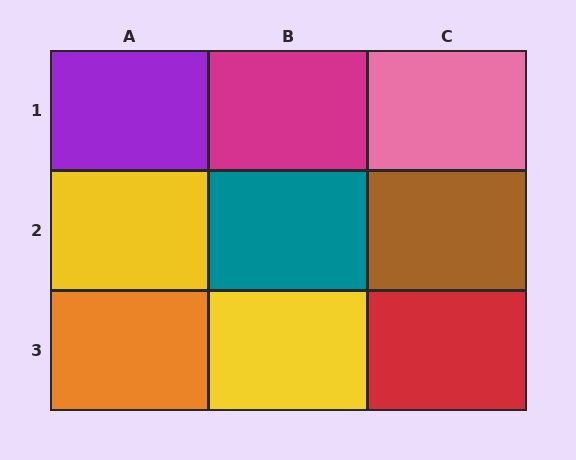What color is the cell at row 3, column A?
Orange.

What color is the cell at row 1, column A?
Purple.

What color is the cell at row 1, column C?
Pink.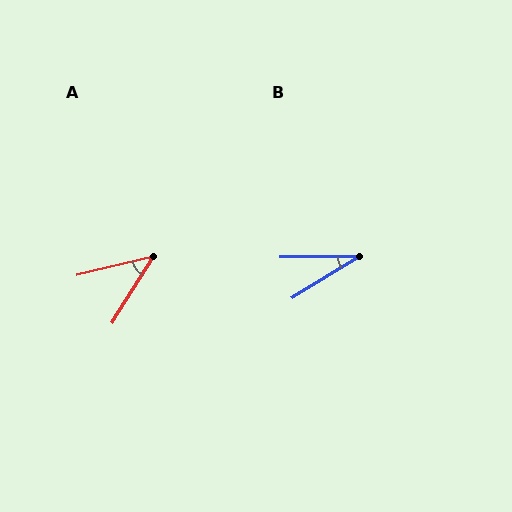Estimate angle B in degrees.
Approximately 31 degrees.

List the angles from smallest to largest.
B (31°), A (44°).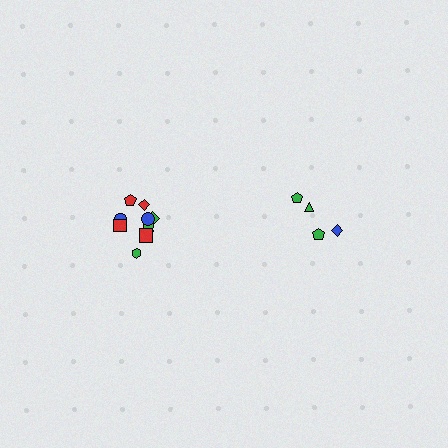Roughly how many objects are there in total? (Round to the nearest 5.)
Roughly 15 objects in total.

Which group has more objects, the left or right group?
The left group.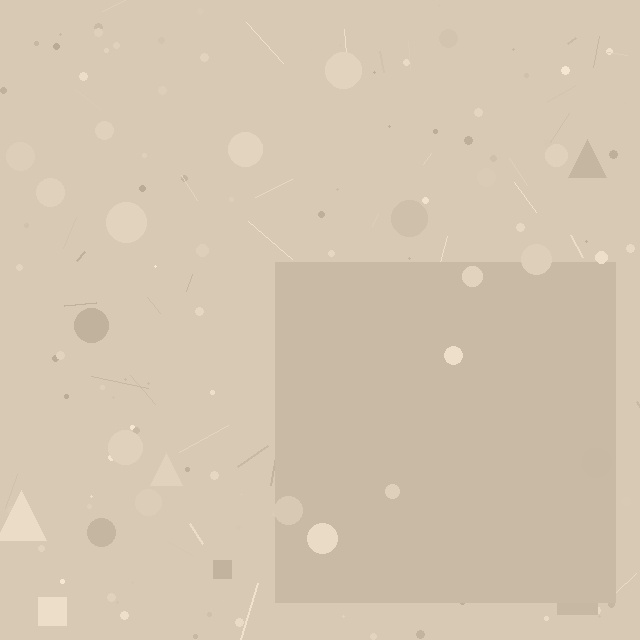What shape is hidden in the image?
A square is hidden in the image.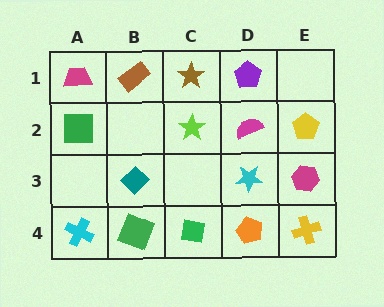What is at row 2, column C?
A lime star.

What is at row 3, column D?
A cyan star.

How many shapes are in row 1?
4 shapes.